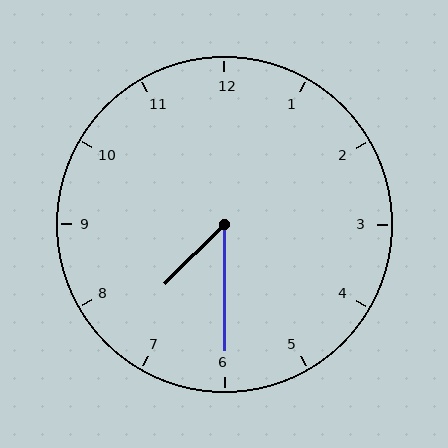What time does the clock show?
7:30.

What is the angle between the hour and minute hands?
Approximately 45 degrees.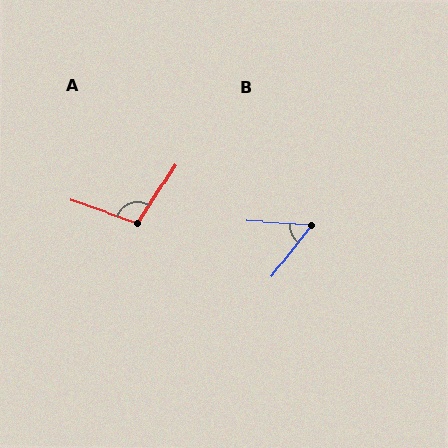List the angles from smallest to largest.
B (56°), A (104°).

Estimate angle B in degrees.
Approximately 56 degrees.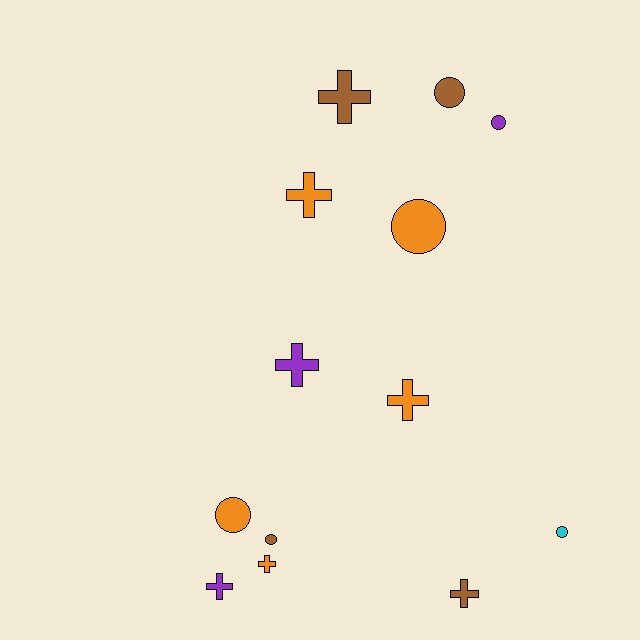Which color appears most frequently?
Orange, with 5 objects.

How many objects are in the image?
There are 13 objects.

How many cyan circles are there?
There is 1 cyan circle.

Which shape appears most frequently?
Cross, with 7 objects.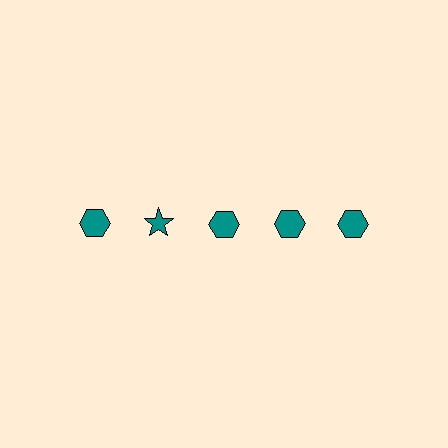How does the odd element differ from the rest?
It has a different shape: star instead of hexagon.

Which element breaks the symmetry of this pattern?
The teal star in the top row, second from left column breaks the symmetry. All other shapes are teal hexagons.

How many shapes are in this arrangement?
There are 5 shapes arranged in a grid pattern.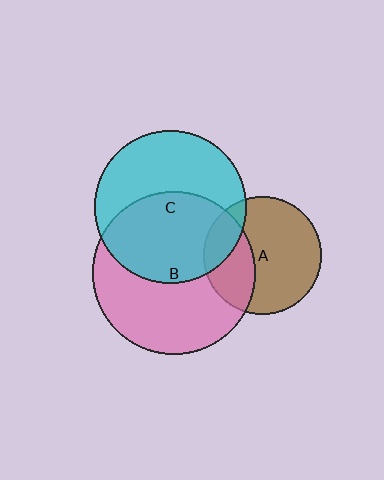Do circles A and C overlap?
Yes.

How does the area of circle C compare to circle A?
Approximately 1.7 times.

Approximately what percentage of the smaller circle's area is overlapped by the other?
Approximately 15%.